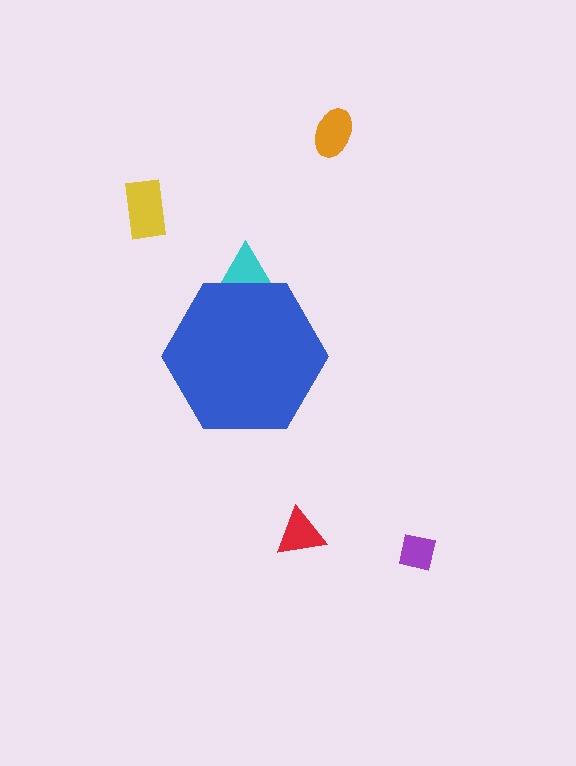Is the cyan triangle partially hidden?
Yes, the cyan triangle is partially hidden behind the blue hexagon.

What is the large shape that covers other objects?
A blue hexagon.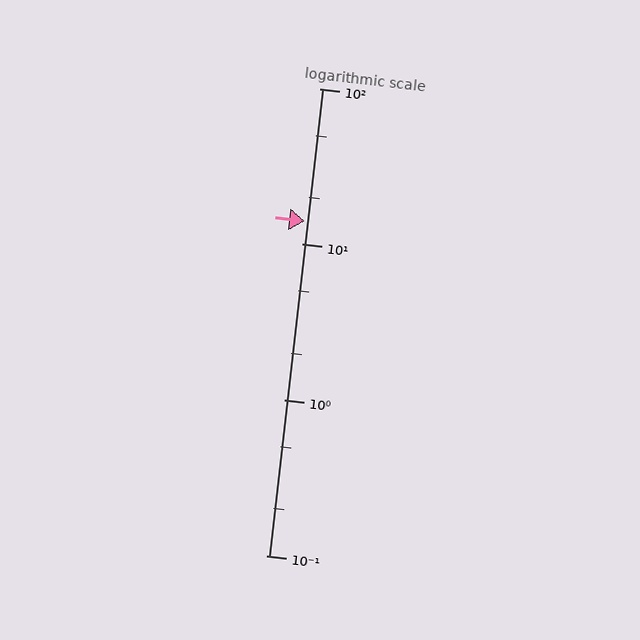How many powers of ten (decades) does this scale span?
The scale spans 3 decades, from 0.1 to 100.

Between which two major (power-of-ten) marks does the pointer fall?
The pointer is between 10 and 100.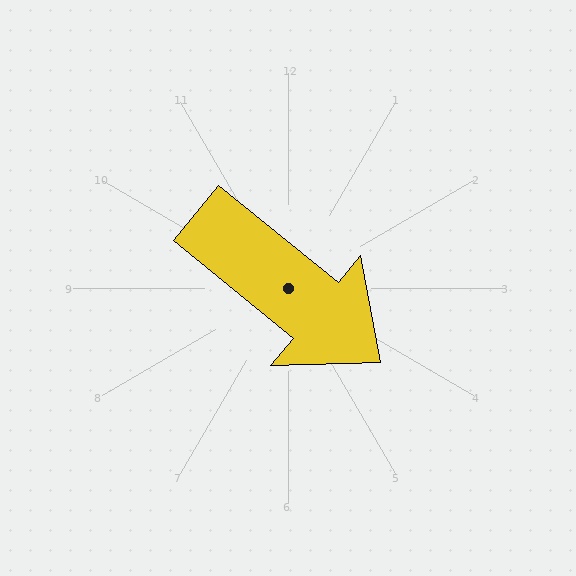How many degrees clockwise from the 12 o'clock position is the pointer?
Approximately 129 degrees.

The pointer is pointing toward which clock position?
Roughly 4 o'clock.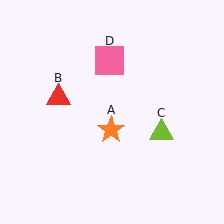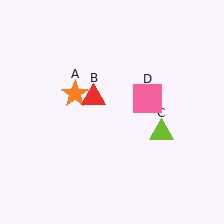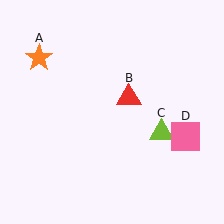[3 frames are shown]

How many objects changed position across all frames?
3 objects changed position: orange star (object A), red triangle (object B), pink square (object D).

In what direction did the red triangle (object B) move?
The red triangle (object B) moved right.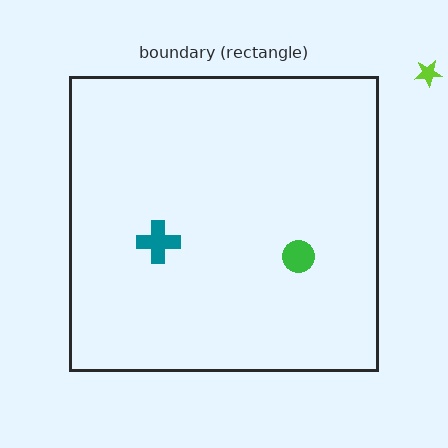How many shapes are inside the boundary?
2 inside, 1 outside.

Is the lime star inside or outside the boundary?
Outside.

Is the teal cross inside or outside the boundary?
Inside.